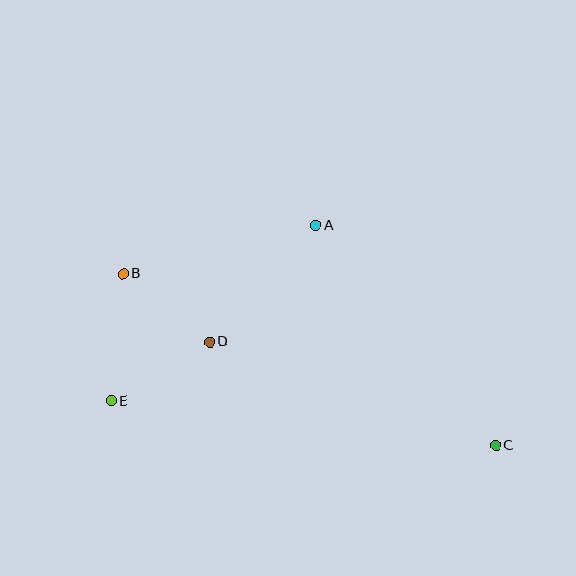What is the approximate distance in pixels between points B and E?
The distance between B and E is approximately 128 pixels.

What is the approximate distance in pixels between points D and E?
The distance between D and E is approximately 115 pixels.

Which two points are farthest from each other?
Points B and C are farthest from each other.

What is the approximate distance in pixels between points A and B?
The distance between A and B is approximately 199 pixels.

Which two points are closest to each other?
Points B and D are closest to each other.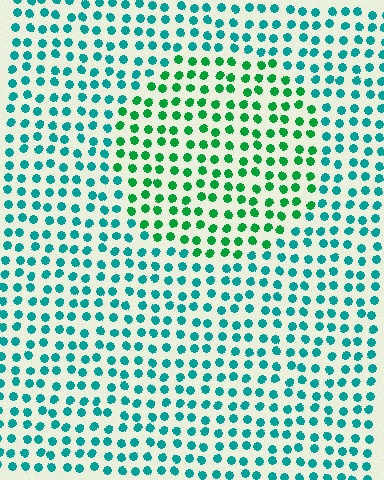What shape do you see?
I see a circle.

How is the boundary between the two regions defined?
The boundary is defined purely by a slight shift in hue (about 36 degrees). Spacing, size, and orientation are identical on both sides.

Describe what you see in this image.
The image is filled with small teal elements in a uniform arrangement. A circle-shaped region is visible where the elements are tinted to a slightly different hue, forming a subtle color boundary.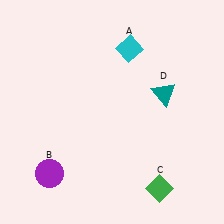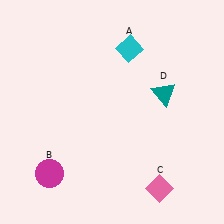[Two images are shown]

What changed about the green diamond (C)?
In Image 1, C is green. In Image 2, it changed to pink.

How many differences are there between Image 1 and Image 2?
There are 2 differences between the two images.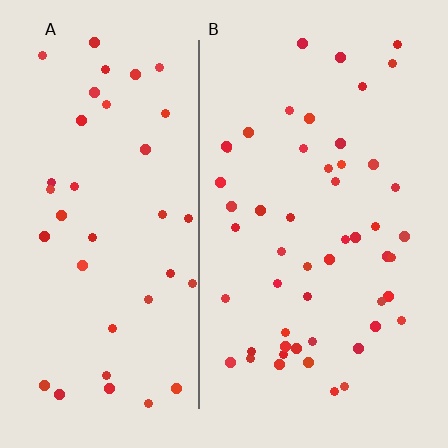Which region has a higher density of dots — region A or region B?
B (the right).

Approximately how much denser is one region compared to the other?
Approximately 1.3× — region B over region A.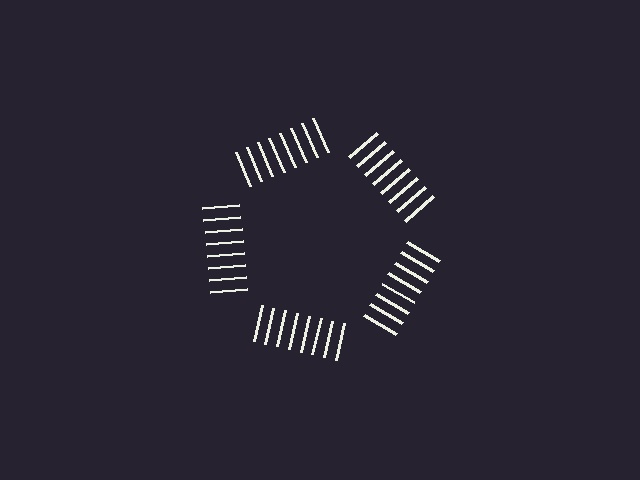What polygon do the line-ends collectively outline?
An illusory pentagon — the line segments terminate on its edges but no continuous stroke is drawn.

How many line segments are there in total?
40 — 8 along each of the 5 edges.